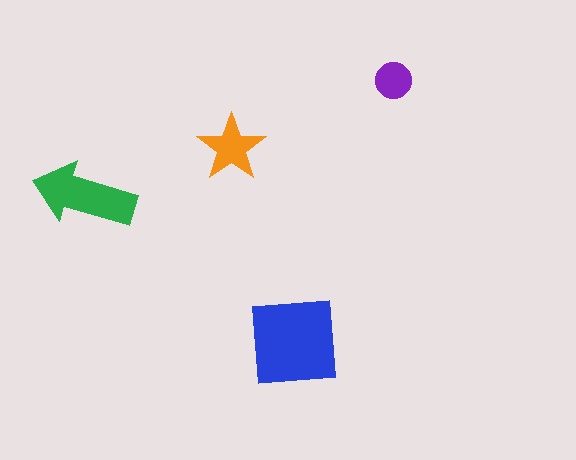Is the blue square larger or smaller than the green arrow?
Larger.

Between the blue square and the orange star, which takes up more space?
The blue square.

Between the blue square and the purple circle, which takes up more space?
The blue square.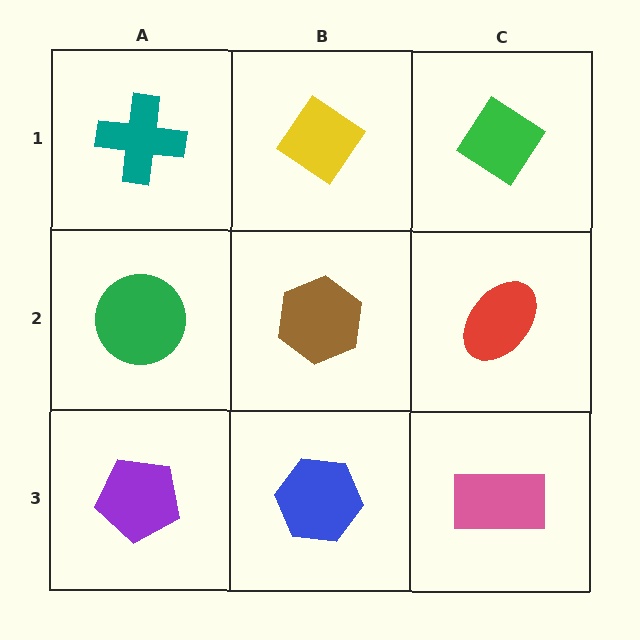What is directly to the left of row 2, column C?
A brown hexagon.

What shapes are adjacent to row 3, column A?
A green circle (row 2, column A), a blue hexagon (row 3, column B).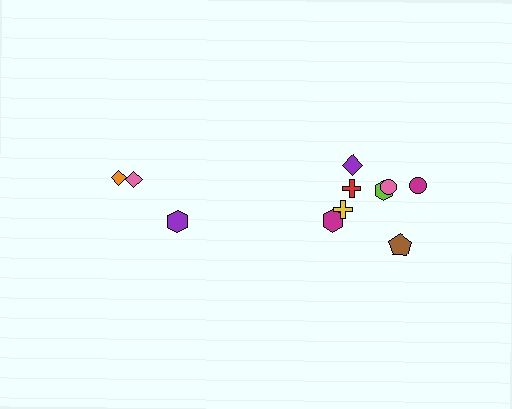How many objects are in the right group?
There are 8 objects.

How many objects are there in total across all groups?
There are 11 objects.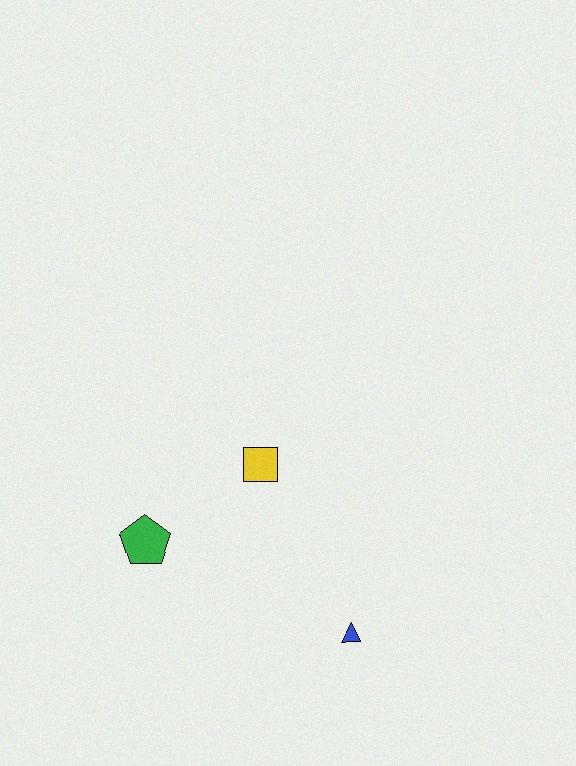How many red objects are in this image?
There are no red objects.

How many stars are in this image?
There are no stars.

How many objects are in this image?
There are 3 objects.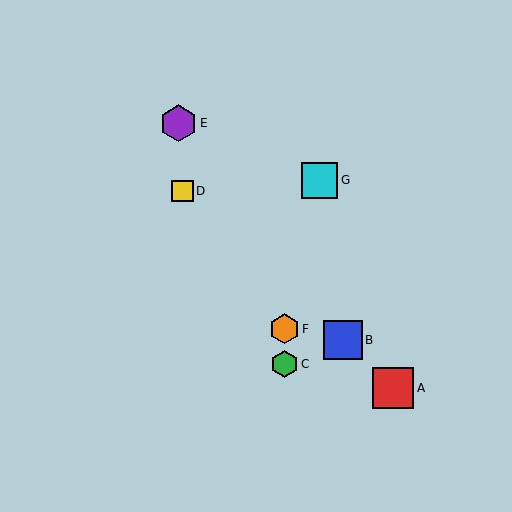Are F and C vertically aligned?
Yes, both are at x≈284.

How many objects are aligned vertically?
2 objects (C, F) are aligned vertically.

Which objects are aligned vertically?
Objects C, F are aligned vertically.